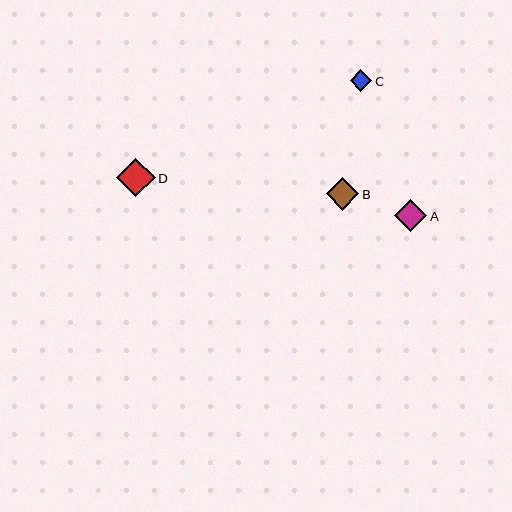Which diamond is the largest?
Diamond D is the largest with a size of approximately 38 pixels.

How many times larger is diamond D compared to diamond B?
Diamond D is approximately 1.2 times the size of diamond B.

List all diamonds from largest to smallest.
From largest to smallest: D, B, A, C.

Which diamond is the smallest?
Diamond C is the smallest with a size of approximately 22 pixels.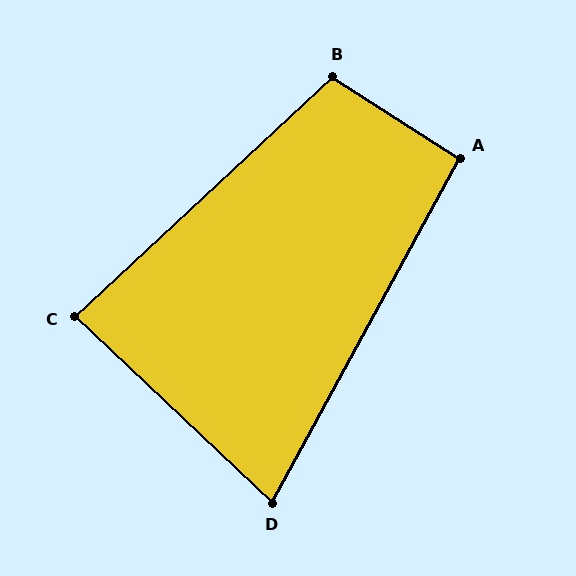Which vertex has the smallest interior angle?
D, at approximately 75 degrees.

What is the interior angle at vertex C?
Approximately 86 degrees (approximately right).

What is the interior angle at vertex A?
Approximately 94 degrees (approximately right).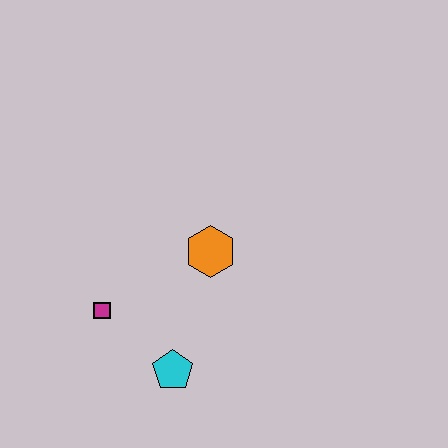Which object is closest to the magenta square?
The cyan pentagon is closest to the magenta square.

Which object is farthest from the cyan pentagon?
The orange hexagon is farthest from the cyan pentagon.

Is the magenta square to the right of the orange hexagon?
No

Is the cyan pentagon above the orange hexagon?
No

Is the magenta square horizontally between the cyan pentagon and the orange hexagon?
No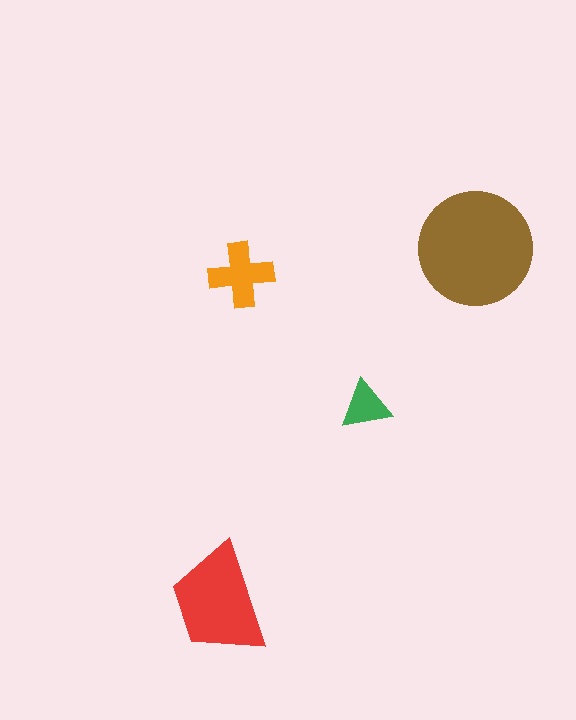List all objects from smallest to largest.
The green triangle, the orange cross, the red trapezoid, the brown circle.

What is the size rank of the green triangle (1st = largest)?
4th.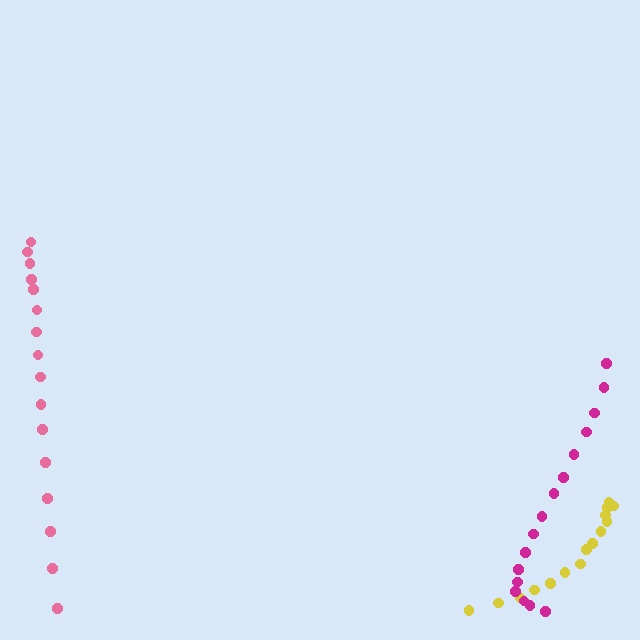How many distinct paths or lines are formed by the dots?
There are 3 distinct paths.